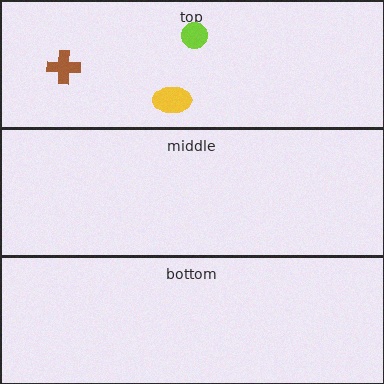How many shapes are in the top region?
3.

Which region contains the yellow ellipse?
The top region.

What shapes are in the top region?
The yellow ellipse, the lime circle, the brown cross.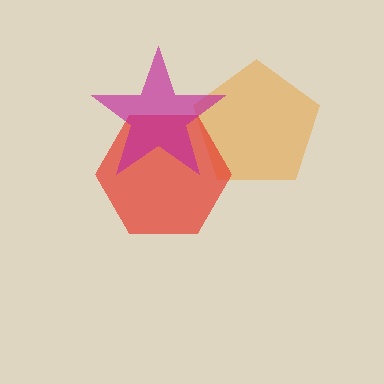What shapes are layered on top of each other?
The layered shapes are: an orange pentagon, a red hexagon, a magenta star.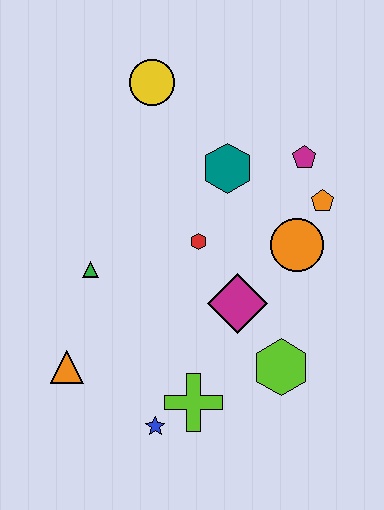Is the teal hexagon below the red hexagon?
No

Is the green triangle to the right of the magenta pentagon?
No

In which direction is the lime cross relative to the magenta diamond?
The lime cross is below the magenta diamond.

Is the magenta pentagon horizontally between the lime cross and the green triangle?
No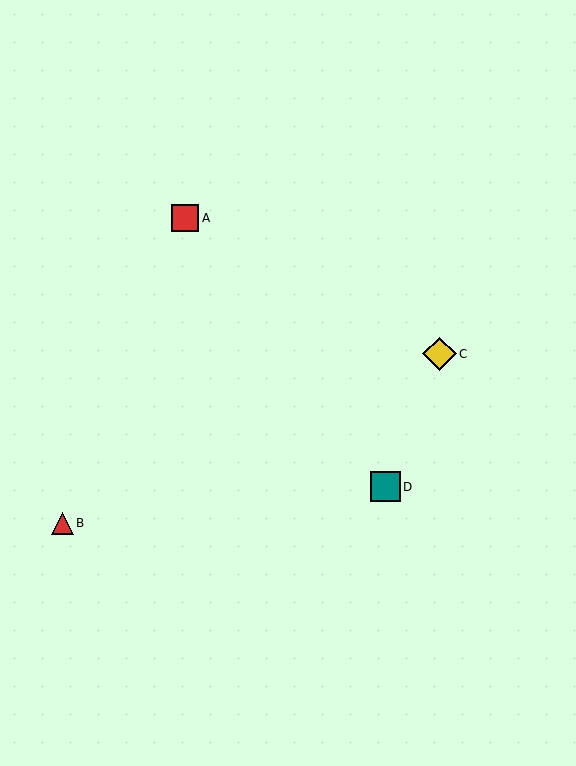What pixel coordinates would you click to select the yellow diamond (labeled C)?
Click at (440, 354) to select the yellow diamond C.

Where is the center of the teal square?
The center of the teal square is at (385, 487).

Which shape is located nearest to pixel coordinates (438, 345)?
The yellow diamond (labeled C) at (440, 354) is nearest to that location.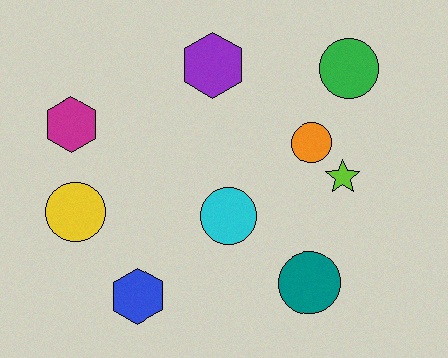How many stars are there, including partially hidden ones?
There is 1 star.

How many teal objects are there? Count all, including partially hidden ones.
There is 1 teal object.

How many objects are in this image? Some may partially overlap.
There are 9 objects.